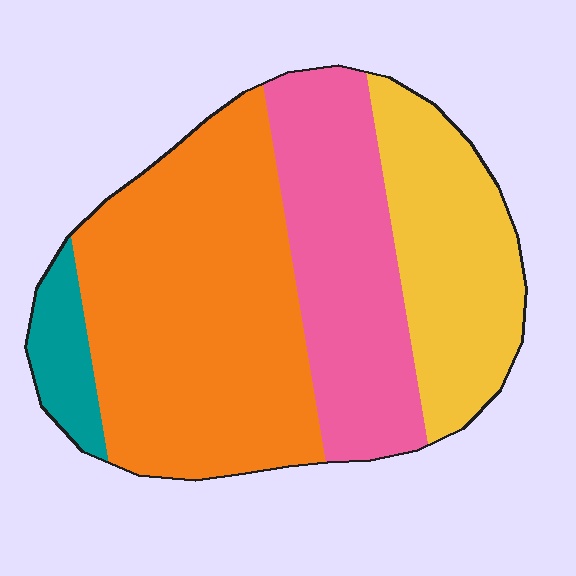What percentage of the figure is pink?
Pink covers around 25% of the figure.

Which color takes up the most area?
Orange, at roughly 45%.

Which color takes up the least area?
Teal, at roughly 5%.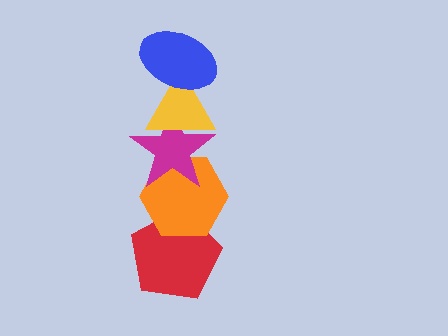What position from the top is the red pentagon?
The red pentagon is 5th from the top.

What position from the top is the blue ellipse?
The blue ellipse is 1st from the top.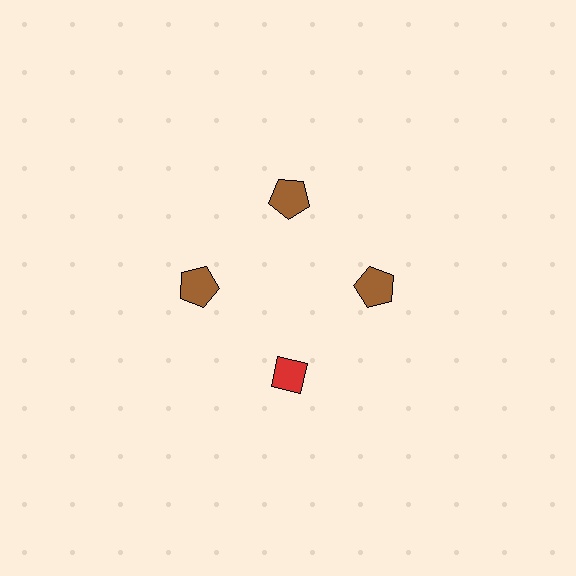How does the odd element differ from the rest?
It differs in both color (red instead of brown) and shape (diamond instead of pentagon).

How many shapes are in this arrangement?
There are 4 shapes arranged in a ring pattern.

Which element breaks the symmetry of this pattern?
The red diamond at roughly the 6 o'clock position breaks the symmetry. All other shapes are brown pentagons.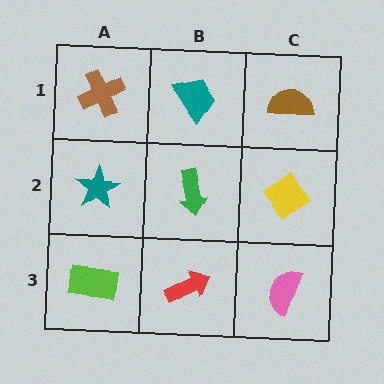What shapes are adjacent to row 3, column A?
A teal star (row 2, column A), a red arrow (row 3, column B).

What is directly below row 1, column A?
A teal star.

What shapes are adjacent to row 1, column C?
A yellow diamond (row 2, column C), a teal trapezoid (row 1, column B).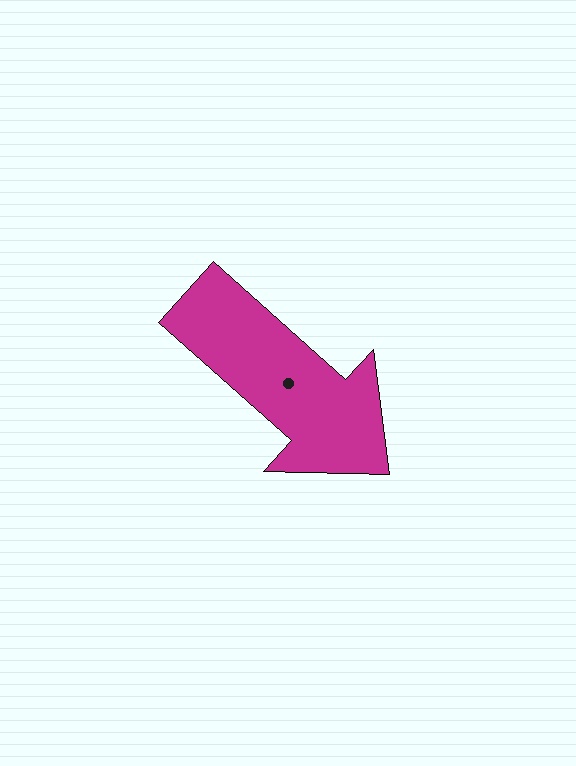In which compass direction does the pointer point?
Southeast.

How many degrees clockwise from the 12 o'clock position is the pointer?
Approximately 132 degrees.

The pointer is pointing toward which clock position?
Roughly 4 o'clock.